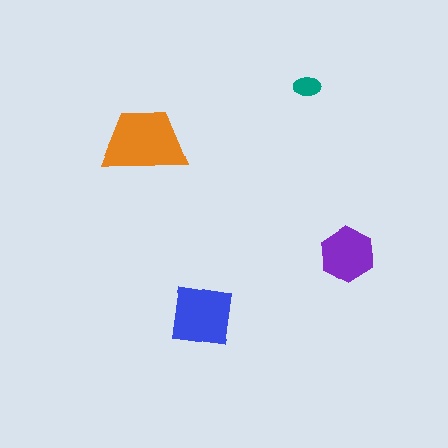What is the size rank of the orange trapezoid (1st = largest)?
1st.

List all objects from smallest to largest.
The teal ellipse, the purple hexagon, the blue square, the orange trapezoid.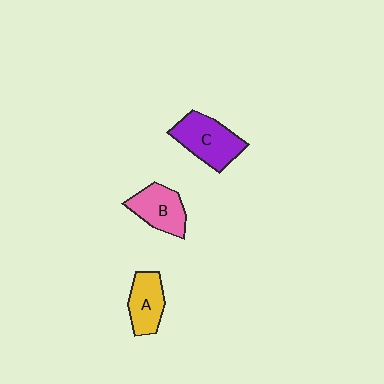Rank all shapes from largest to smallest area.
From largest to smallest: C (purple), B (pink), A (yellow).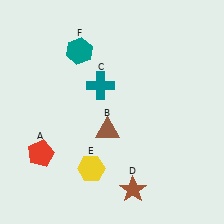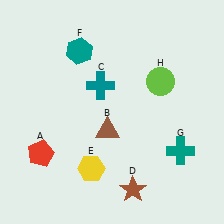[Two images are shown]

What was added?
A teal cross (G), a lime circle (H) were added in Image 2.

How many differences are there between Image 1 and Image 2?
There are 2 differences between the two images.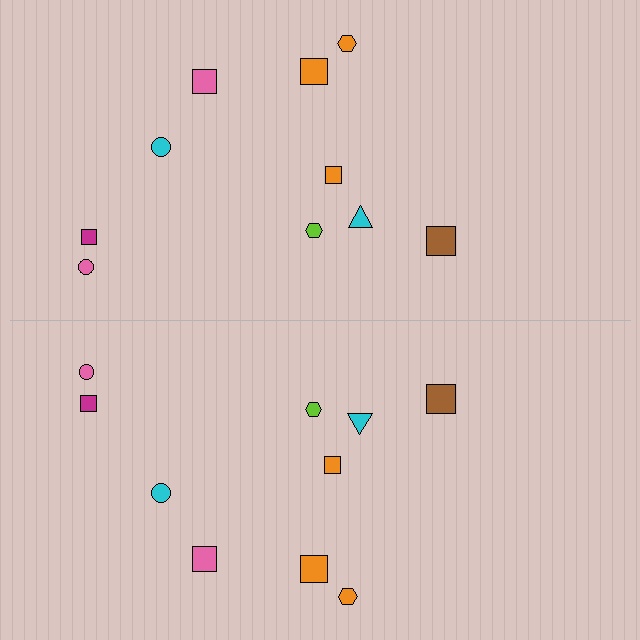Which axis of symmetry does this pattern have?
The pattern has a horizontal axis of symmetry running through the center of the image.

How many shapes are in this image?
There are 20 shapes in this image.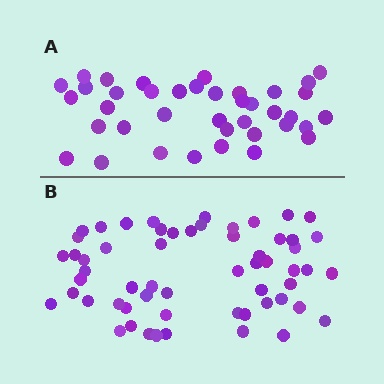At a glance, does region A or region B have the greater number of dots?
Region B (the bottom region) has more dots.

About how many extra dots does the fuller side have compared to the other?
Region B has approximately 20 more dots than region A.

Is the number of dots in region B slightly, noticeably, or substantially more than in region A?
Region B has substantially more. The ratio is roughly 1.5 to 1.